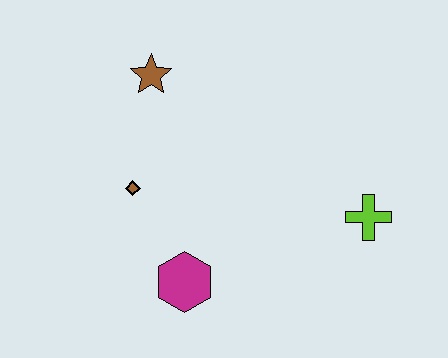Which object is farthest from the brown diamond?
The lime cross is farthest from the brown diamond.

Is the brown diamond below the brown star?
Yes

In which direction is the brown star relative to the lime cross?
The brown star is to the left of the lime cross.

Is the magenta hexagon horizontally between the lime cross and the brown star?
Yes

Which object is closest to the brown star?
The brown diamond is closest to the brown star.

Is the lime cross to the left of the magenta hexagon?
No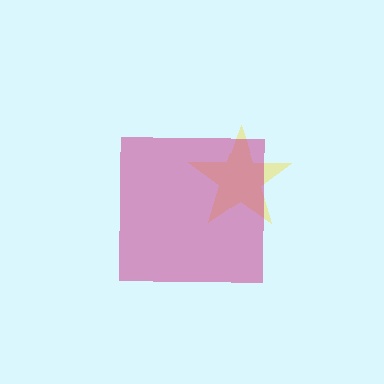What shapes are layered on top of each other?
The layered shapes are: a yellow star, a magenta square.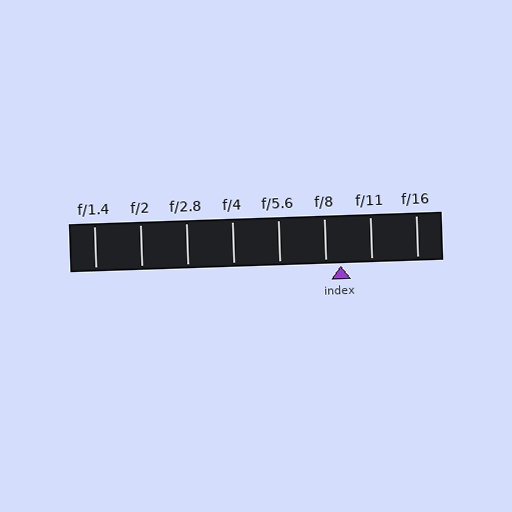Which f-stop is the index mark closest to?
The index mark is closest to f/8.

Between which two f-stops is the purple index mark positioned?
The index mark is between f/8 and f/11.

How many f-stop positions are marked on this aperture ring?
There are 8 f-stop positions marked.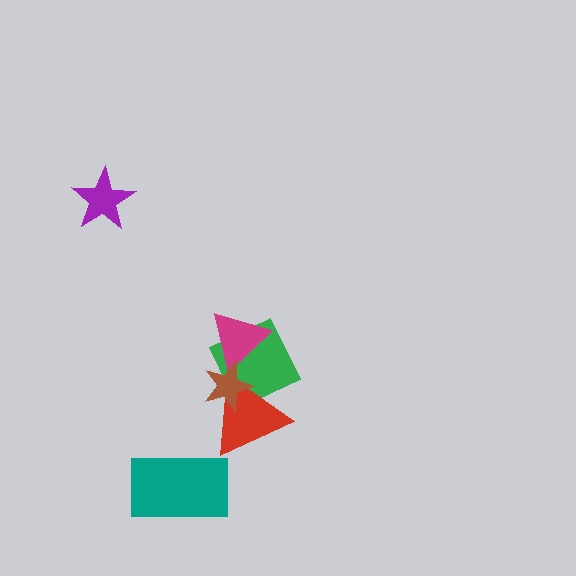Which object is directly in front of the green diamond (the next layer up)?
The red triangle is directly in front of the green diamond.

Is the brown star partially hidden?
No, no other shape covers it.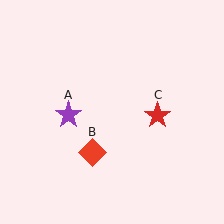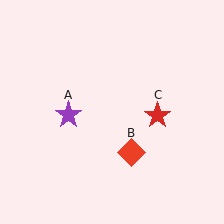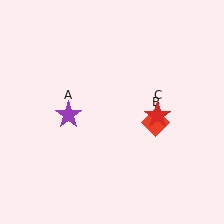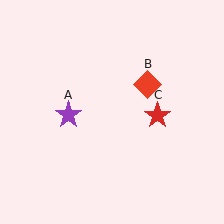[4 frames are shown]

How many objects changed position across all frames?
1 object changed position: red diamond (object B).